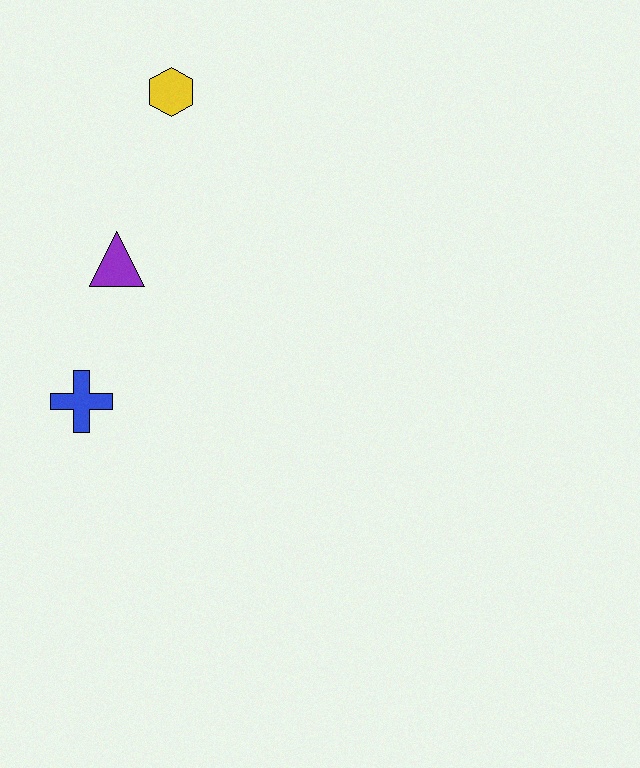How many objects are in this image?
There are 3 objects.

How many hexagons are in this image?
There is 1 hexagon.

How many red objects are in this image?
There are no red objects.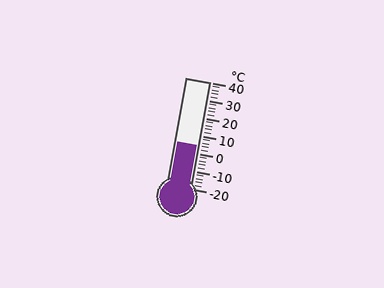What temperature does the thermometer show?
The thermometer shows approximately 4°C.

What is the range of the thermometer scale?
The thermometer scale ranges from -20°C to 40°C.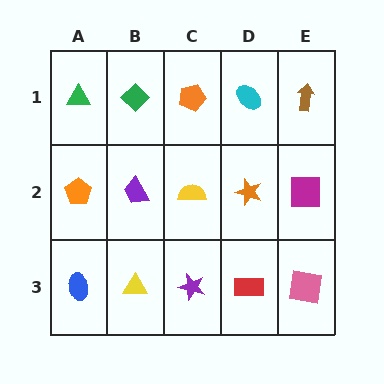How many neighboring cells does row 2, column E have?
3.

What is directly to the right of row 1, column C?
A cyan ellipse.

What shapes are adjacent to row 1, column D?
An orange star (row 2, column D), an orange pentagon (row 1, column C), a brown arrow (row 1, column E).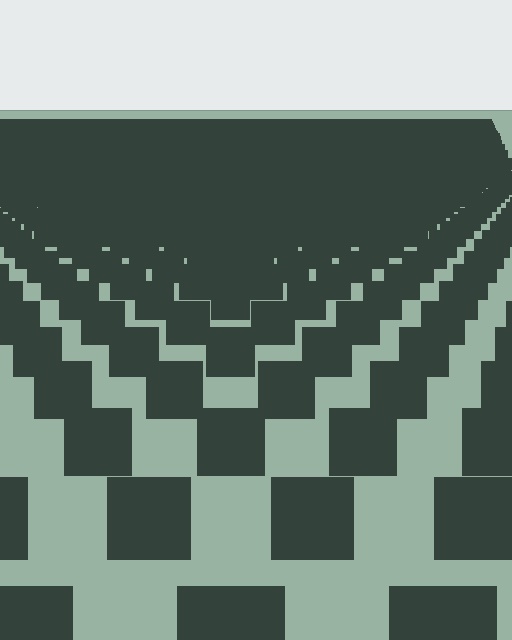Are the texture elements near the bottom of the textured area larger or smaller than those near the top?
Larger. Near the bottom, elements are closer to the viewer and appear at a bigger on-screen size.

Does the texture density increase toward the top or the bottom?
Density increases toward the top.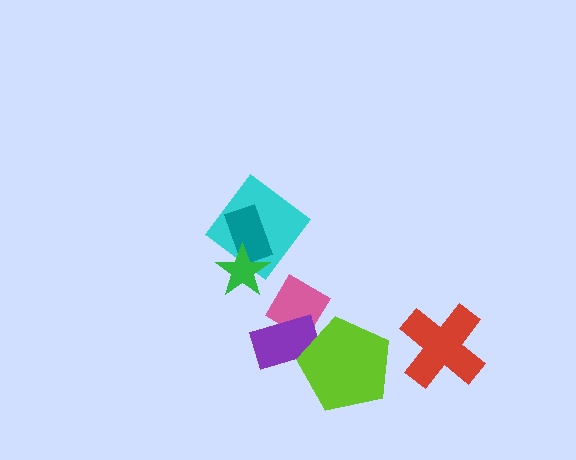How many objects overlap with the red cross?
0 objects overlap with the red cross.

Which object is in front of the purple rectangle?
The lime pentagon is in front of the purple rectangle.